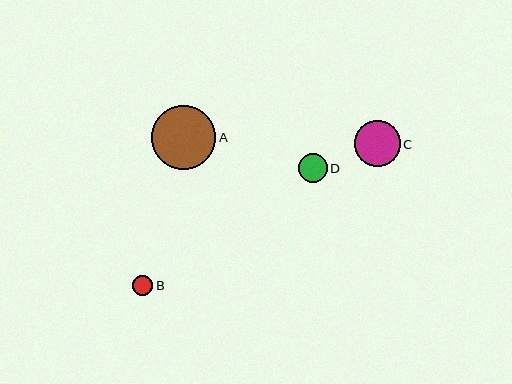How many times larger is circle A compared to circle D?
Circle A is approximately 2.2 times the size of circle D.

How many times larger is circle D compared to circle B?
Circle D is approximately 1.4 times the size of circle B.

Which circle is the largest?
Circle A is the largest with a size of approximately 64 pixels.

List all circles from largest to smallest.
From largest to smallest: A, C, D, B.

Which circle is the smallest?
Circle B is the smallest with a size of approximately 20 pixels.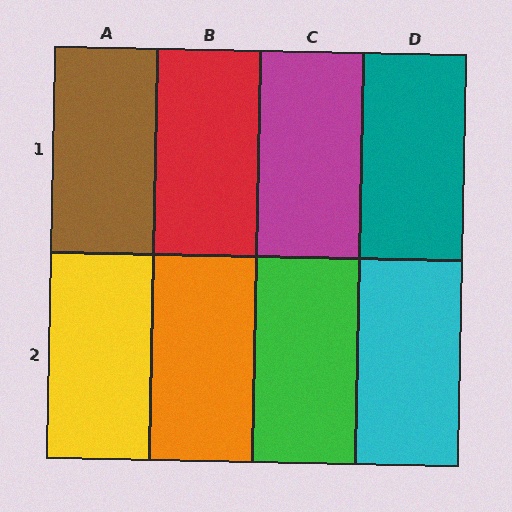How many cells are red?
1 cell is red.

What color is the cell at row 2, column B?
Orange.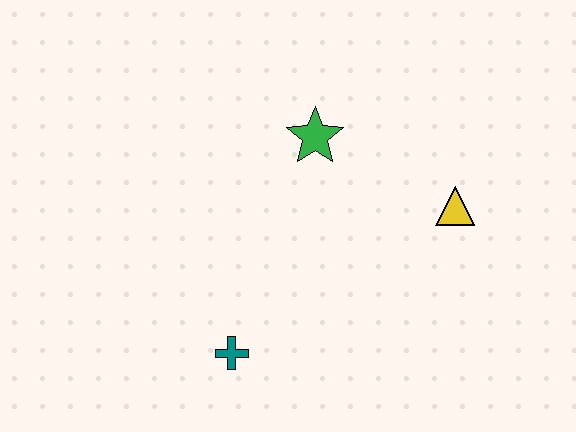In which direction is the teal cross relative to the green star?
The teal cross is below the green star.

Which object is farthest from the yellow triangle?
The teal cross is farthest from the yellow triangle.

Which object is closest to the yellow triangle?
The green star is closest to the yellow triangle.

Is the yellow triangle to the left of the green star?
No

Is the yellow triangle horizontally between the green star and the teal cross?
No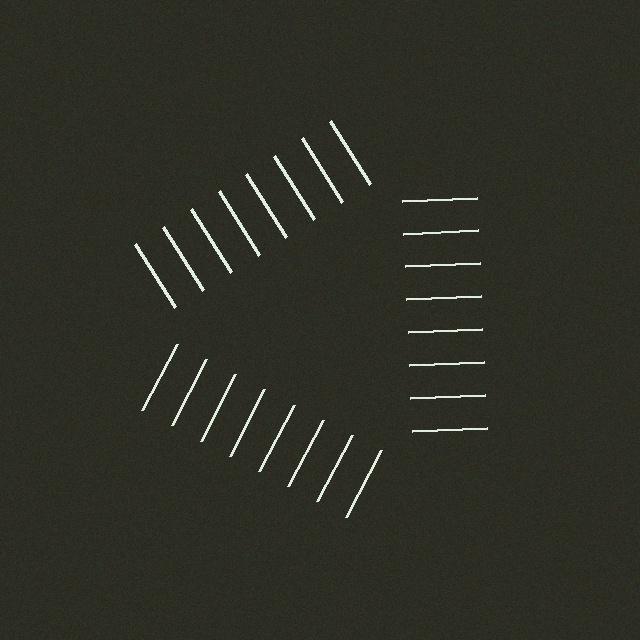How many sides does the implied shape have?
3 sides — the line-ends trace a triangle.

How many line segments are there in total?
24 — 8 along each of the 3 edges.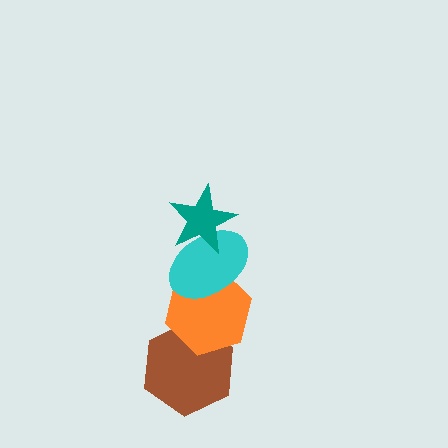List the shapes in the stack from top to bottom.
From top to bottom: the teal star, the cyan ellipse, the orange hexagon, the brown hexagon.